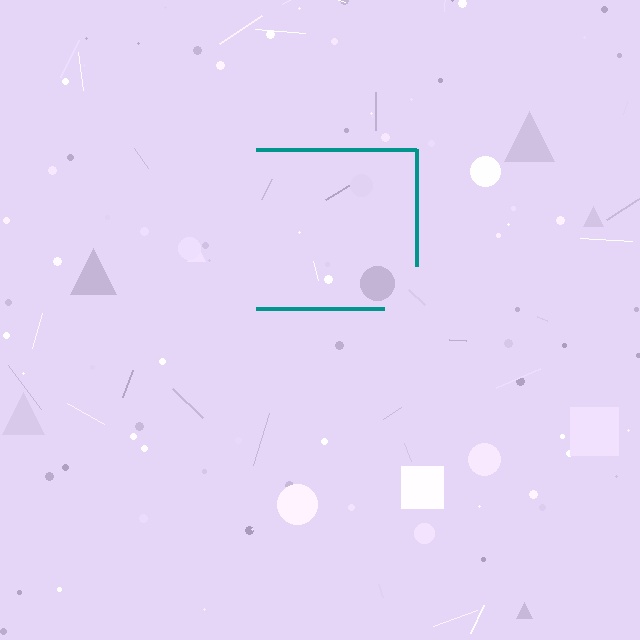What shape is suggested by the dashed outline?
The dashed outline suggests a square.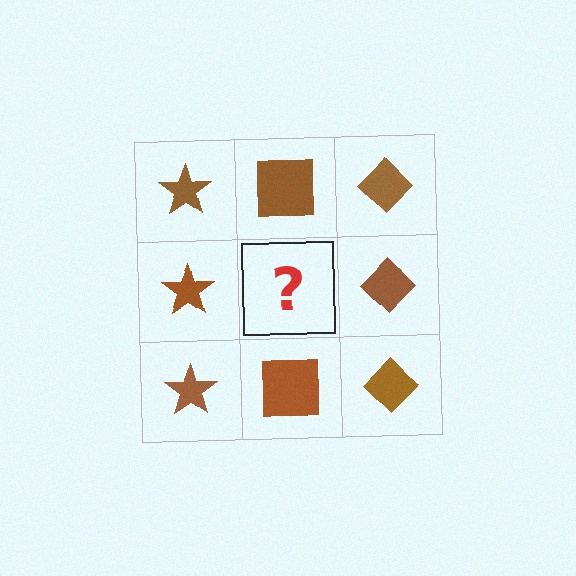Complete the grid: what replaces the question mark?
The question mark should be replaced with a brown square.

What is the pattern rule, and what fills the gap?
The rule is that each column has a consistent shape. The gap should be filled with a brown square.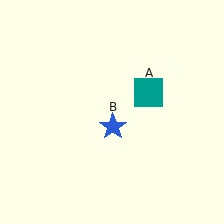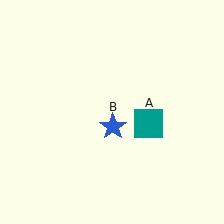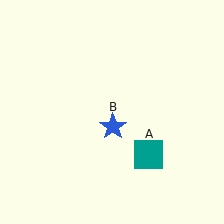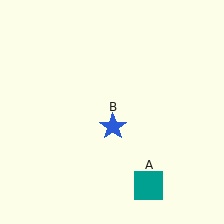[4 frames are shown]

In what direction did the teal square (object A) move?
The teal square (object A) moved down.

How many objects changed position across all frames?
1 object changed position: teal square (object A).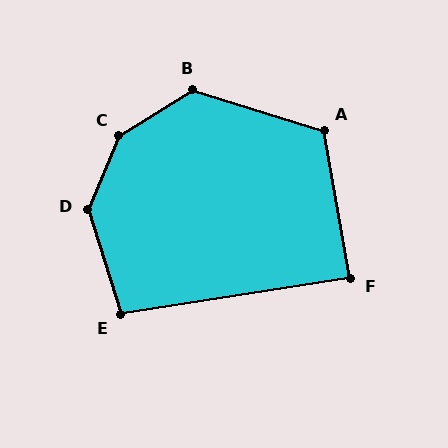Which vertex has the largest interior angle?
C, at approximately 145 degrees.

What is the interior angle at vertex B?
Approximately 131 degrees (obtuse).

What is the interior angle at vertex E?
Approximately 99 degrees (obtuse).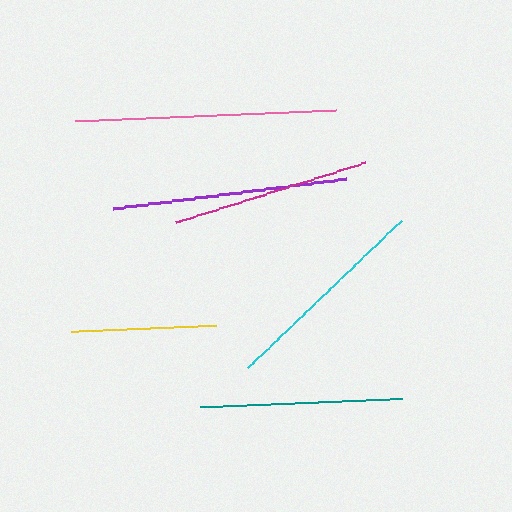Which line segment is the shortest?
The yellow line is the shortest at approximately 145 pixels.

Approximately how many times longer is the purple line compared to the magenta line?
The purple line is approximately 1.2 times the length of the magenta line.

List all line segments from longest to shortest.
From longest to shortest: pink, purple, cyan, teal, magenta, yellow.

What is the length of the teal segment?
The teal segment is approximately 202 pixels long.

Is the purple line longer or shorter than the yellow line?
The purple line is longer than the yellow line.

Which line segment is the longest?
The pink line is the longest at approximately 261 pixels.